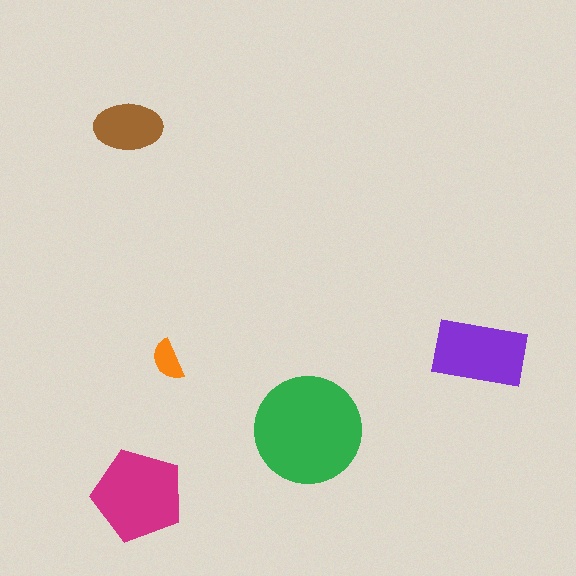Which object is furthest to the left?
The brown ellipse is leftmost.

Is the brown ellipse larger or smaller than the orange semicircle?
Larger.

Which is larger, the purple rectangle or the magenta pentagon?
The magenta pentagon.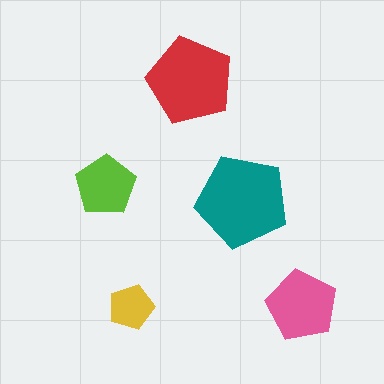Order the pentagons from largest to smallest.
the teal one, the red one, the pink one, the lime one, the yellow one.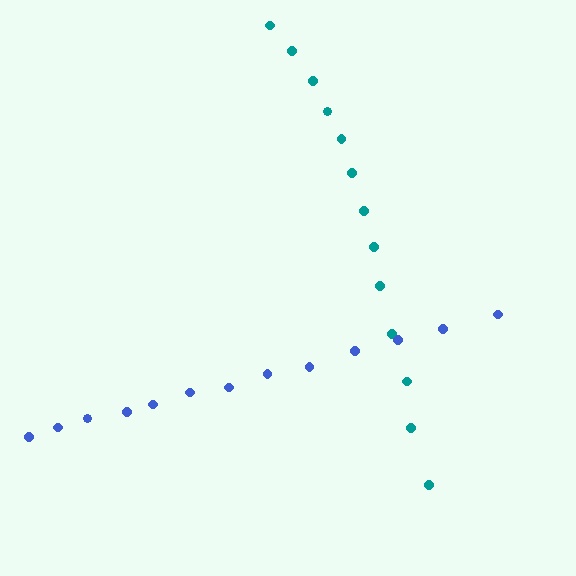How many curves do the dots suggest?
There are 2 distinct paths.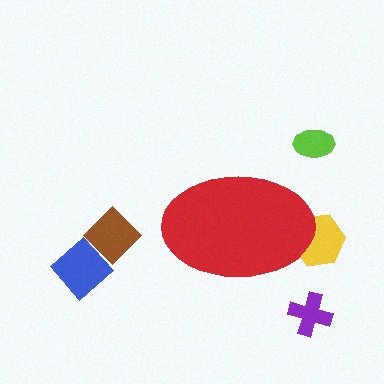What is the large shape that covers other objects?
A red ellipse.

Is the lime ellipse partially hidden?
No, the lime ellipse is fully visible.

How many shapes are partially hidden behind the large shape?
1 shape is partially hidden.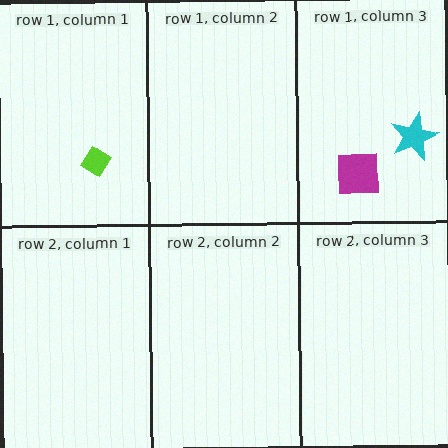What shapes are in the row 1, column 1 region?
The lime diamond.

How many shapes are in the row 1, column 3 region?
2.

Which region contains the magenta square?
The row 1, column 3 region.